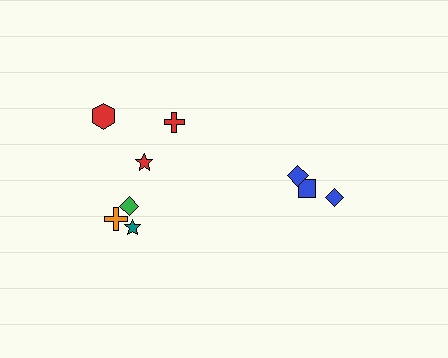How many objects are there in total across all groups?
There are 9 objects.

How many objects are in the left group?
There are 6 objects.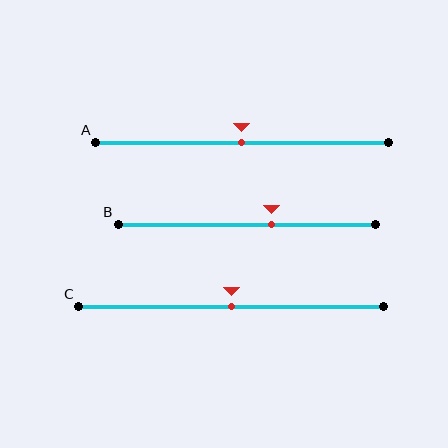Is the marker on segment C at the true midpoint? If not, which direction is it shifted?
Yes, the marker on segment C is at the true midpoint.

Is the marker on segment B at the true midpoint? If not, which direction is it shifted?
No, the marker on segment B is shifted to the right by about 9% of the segment length.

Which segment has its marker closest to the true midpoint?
Segment A has its marker closest to the true midpoint.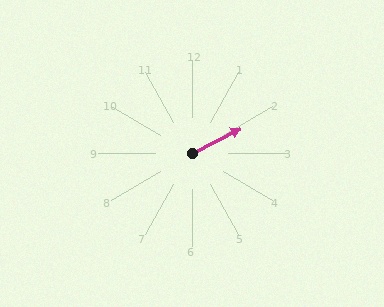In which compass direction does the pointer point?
Northeast.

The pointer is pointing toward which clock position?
Roughly 2 o'clock.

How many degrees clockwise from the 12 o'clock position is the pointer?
Approximately 62 degrees.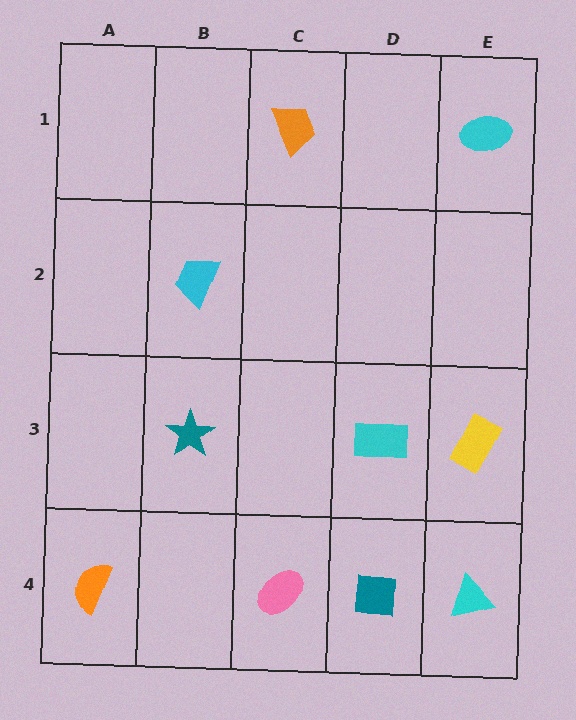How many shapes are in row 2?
1 shape.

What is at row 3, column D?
A cyan rectangle.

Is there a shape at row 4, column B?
No, that cell is empty.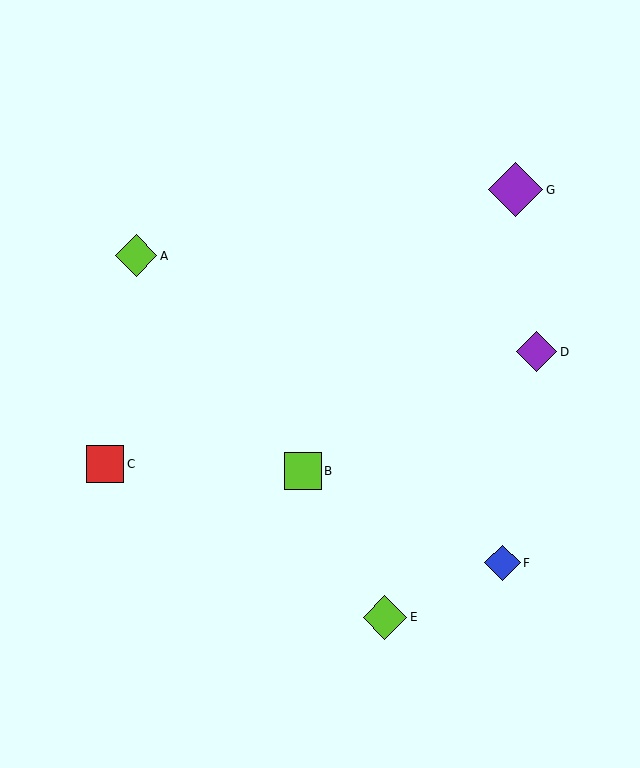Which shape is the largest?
The purple diamond (labeled G) is the largest.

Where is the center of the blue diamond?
The center of the blue diamond is at (502, 563).